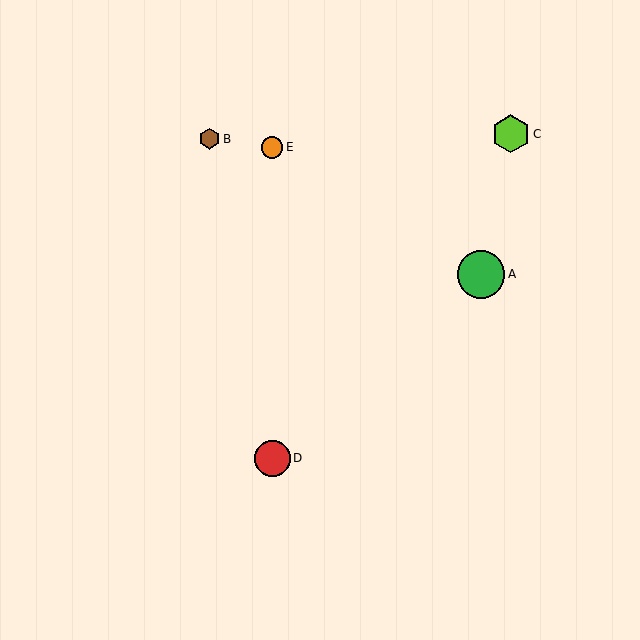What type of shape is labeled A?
Shape A is a green circle.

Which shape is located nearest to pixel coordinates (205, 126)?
The brown hexagon (labeled B) at (210, 139) is nearest to that location.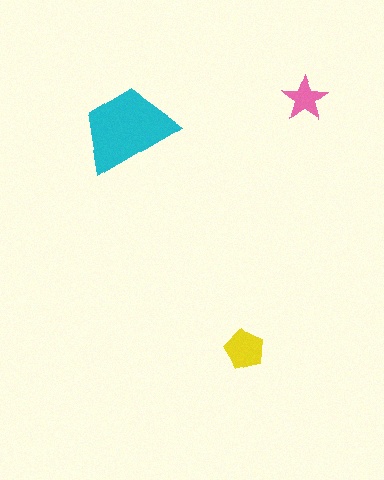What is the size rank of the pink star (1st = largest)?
3rd.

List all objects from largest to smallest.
The cyan trapezoid, the yellow pentagon, the pink star.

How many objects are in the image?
There are 3 objects in the image.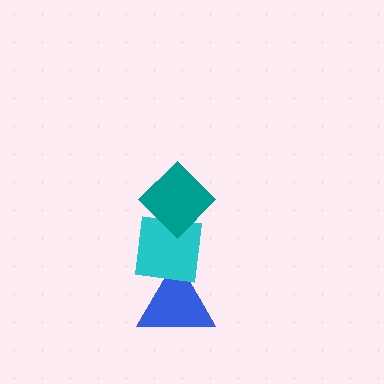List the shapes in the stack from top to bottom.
From top to bottom: the teal diamond, the cyan square, the blue triangle.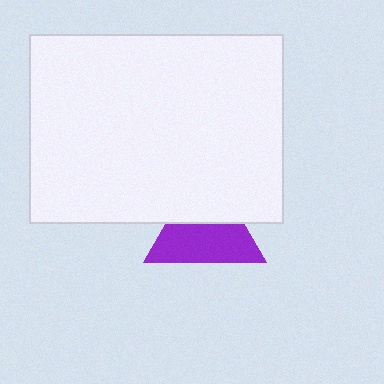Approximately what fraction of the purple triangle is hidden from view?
Roughly 40% of the purple triangle is hidden behind the white rectangle.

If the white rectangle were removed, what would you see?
You would see the complete purple triangle.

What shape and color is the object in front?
The object in front is a white rectangle.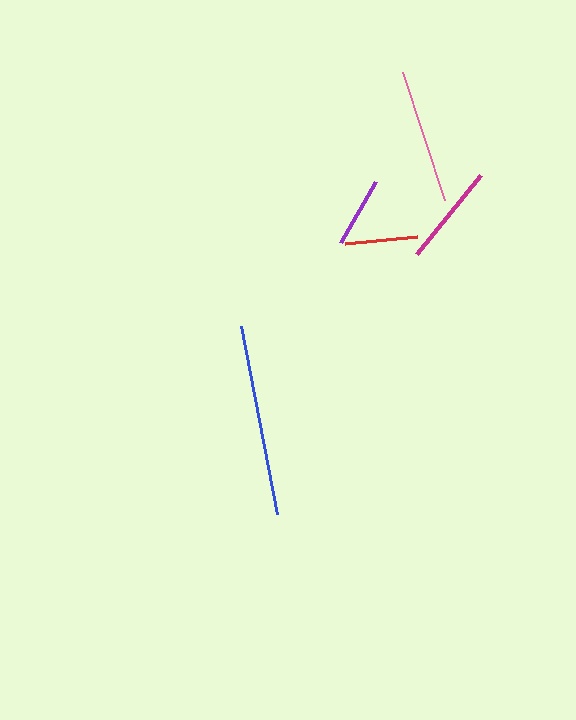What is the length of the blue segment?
The blue segment is approximately 191 pixels long.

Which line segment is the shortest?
The purple line is the shortest at approximately 71 pixels.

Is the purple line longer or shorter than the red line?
The red line is longer than the purple line.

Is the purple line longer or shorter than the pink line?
The pink line is longer than the purple line.